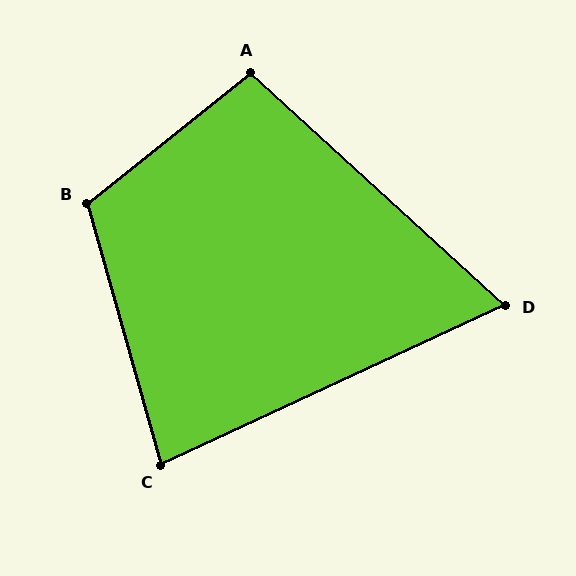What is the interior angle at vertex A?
Approximately 99 degrees (obtuse).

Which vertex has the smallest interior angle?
D, at approximately 67 degrees.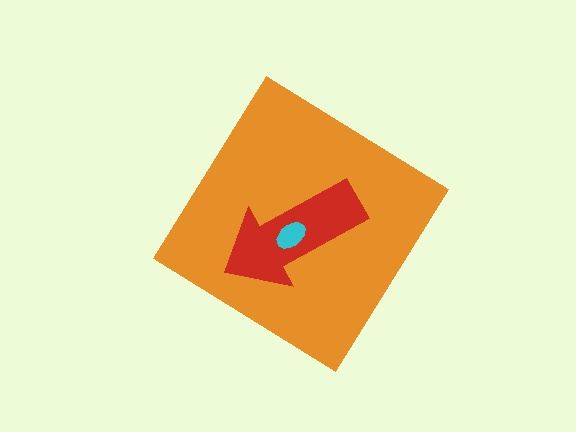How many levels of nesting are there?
3.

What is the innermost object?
The cyan ellipse.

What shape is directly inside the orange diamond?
The red arrow.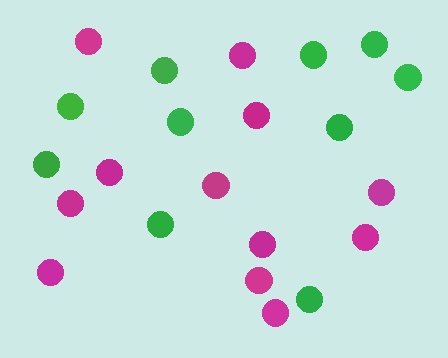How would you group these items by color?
There are 2 groups: one group of green circles (10) and one group of magenta circles (12).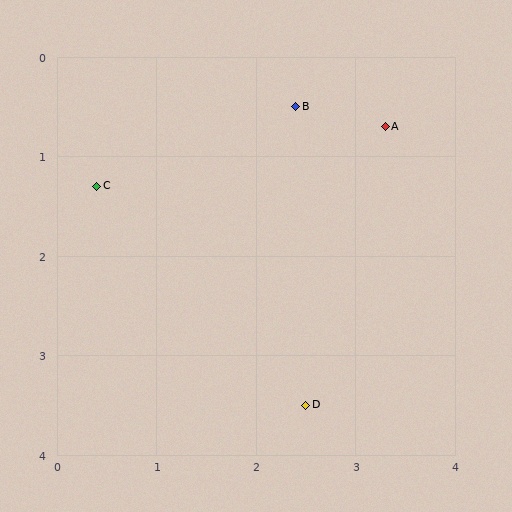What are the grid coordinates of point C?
Point C is at approximately (0.4, 1.3).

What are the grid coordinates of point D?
Point D is at approximately (2.5, 3.5).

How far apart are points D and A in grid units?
Points D and A are about 2.9 grid units apart.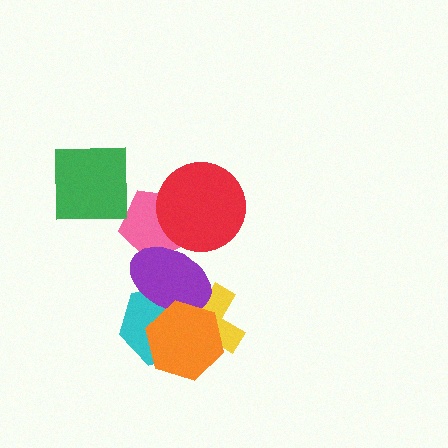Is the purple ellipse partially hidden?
Yes, it is partially covered by another shape.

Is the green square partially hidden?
No, no other shape covers it.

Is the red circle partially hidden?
Yes, it is partially covered by another shape.